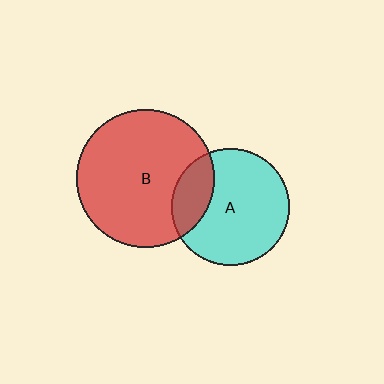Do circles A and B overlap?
Yes.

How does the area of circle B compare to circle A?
Approximately 1.4 times.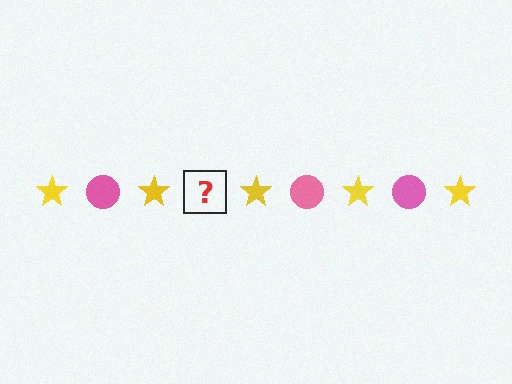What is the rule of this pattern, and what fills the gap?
The rule is that the pattern alternates between yellow star and pink circle. The gap should be filled with a pink circle.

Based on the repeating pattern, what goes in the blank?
The blank should be a pink circle.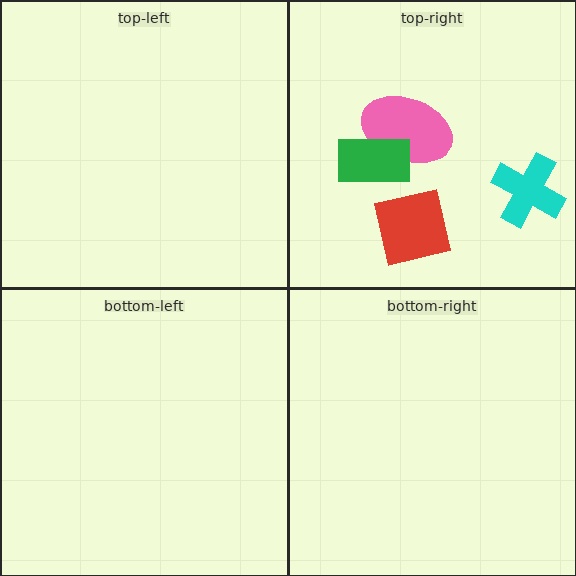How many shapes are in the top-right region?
4.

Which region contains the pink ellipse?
The top-right region.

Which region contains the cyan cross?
The top-right region.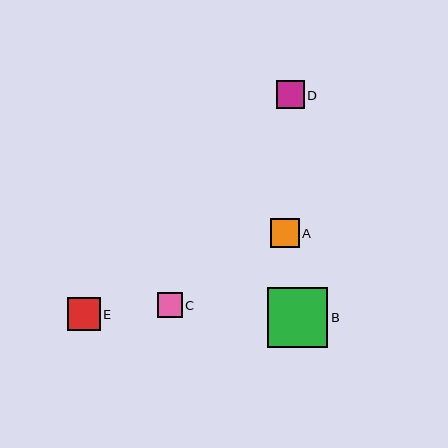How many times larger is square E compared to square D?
Square E is approximately 1.2 times the size of square D.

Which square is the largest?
Square B is the largest with a size of approximately 60 pixels.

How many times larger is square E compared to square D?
Square E is approximately 1.2 times the size of square D.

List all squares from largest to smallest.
From largest to smallest: B, E, A, D, C.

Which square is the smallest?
Square C is the smallest with a size of approximately 25 pixels.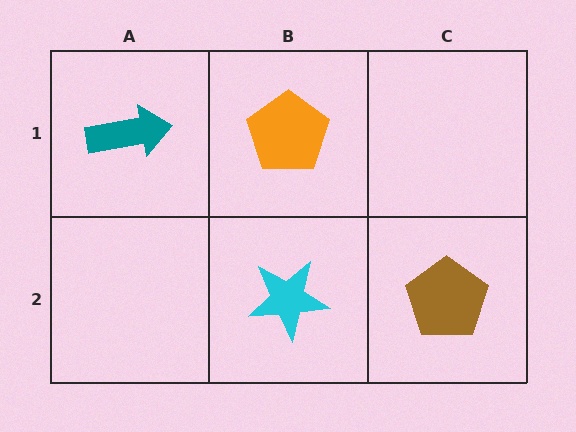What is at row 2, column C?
A brown pentagon.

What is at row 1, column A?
A teal arrow.